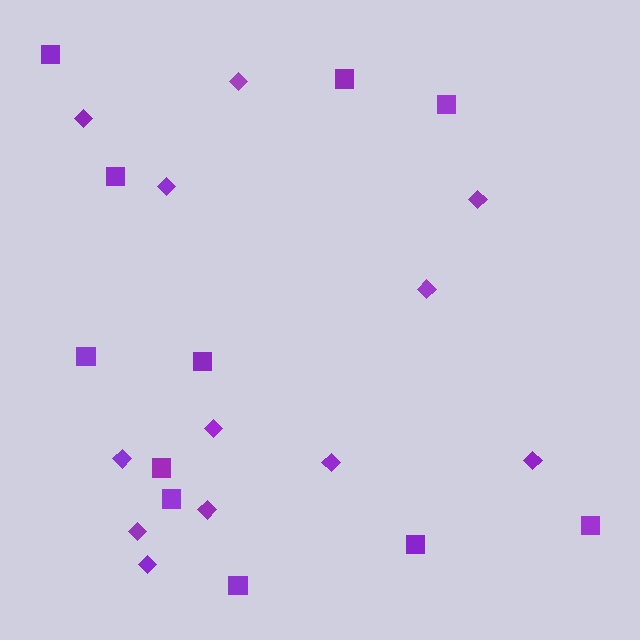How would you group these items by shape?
There are 2 groups: one group of squares (11) and one group of diamonds (12).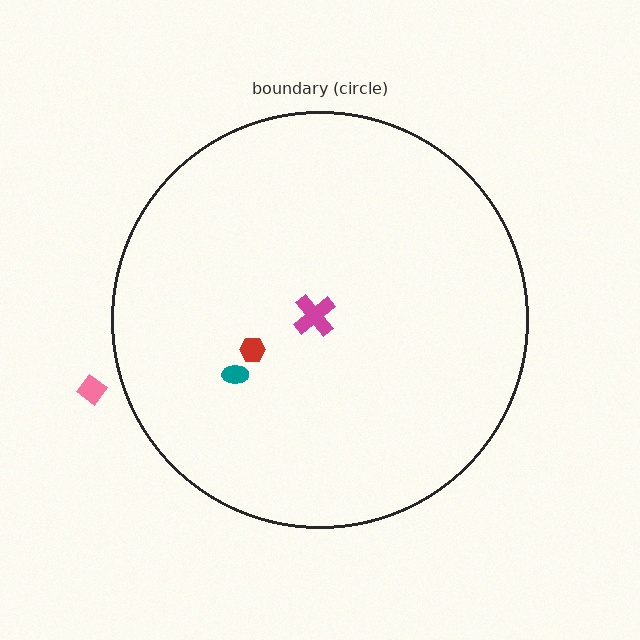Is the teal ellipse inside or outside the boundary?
Inside.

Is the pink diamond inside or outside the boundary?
Outside.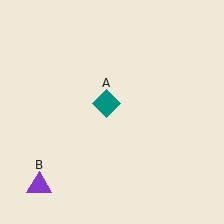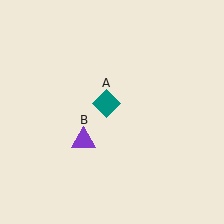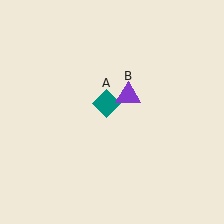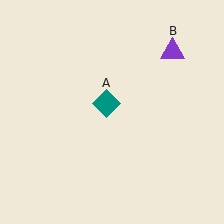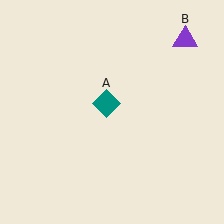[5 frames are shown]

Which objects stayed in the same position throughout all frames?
Teal diamond (object A) remained stationary.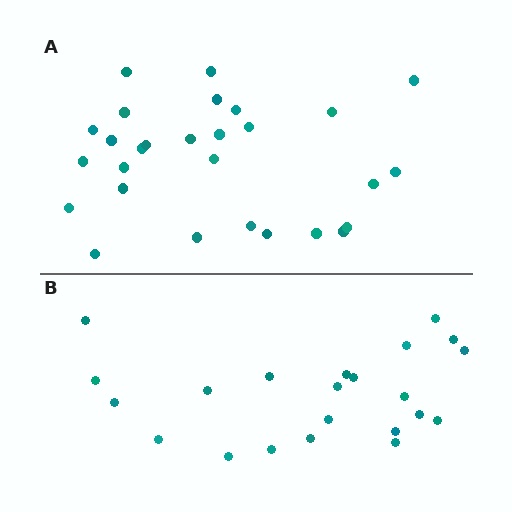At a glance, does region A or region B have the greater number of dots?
Region A (the top region) has more dots.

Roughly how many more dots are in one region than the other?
Region A has about 6 more dots than region B.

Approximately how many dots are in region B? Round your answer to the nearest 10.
About 20 dots. (The exact count is 22, which rounds to 20.)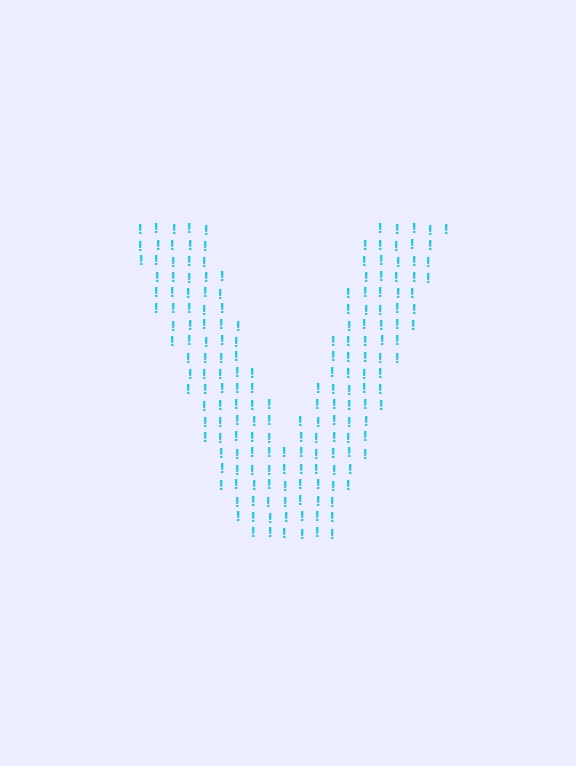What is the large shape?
The large shape is the letter V.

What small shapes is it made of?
It is made of small exclamation marks.